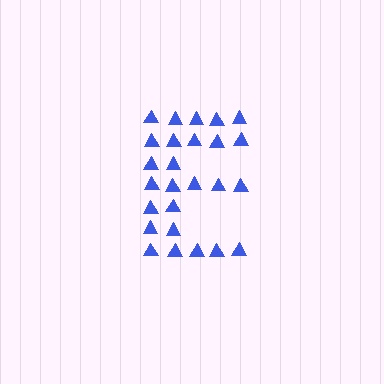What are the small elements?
The small elements are triangles.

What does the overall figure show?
The overall figure shows the letter E.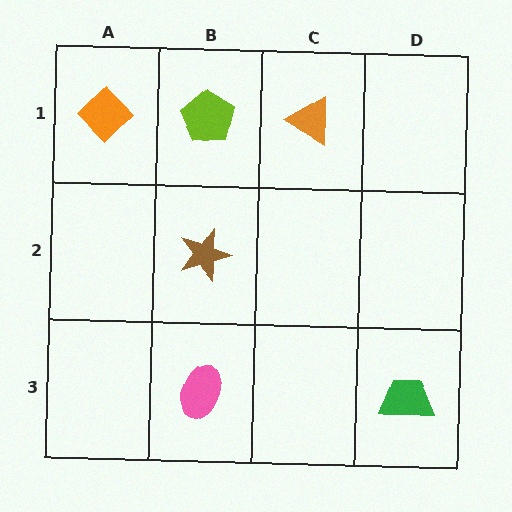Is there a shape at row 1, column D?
No, that cell is empty.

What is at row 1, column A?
An orange diamond.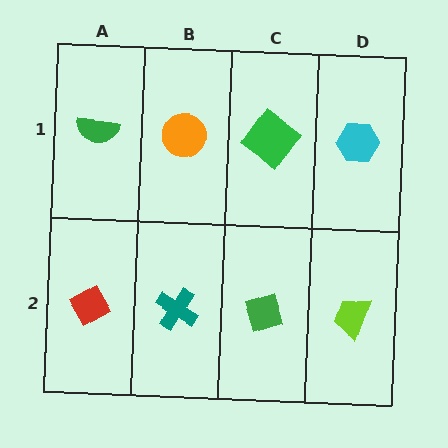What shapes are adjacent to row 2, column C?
A green diamond (row 1, column C), a teal cross (row 2, column B), a lime trapezoid (row 2, column D).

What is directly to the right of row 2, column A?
A teal cross.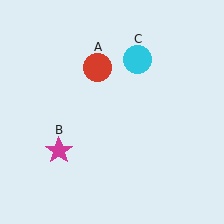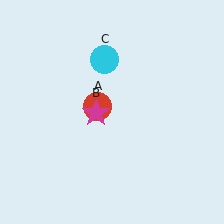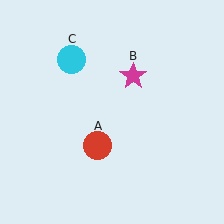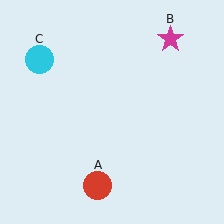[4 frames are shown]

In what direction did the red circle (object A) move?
The red circle (object A) moved down.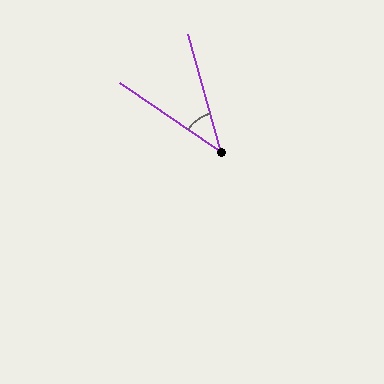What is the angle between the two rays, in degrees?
Approximately 40 degrees.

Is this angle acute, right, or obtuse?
It is acute.